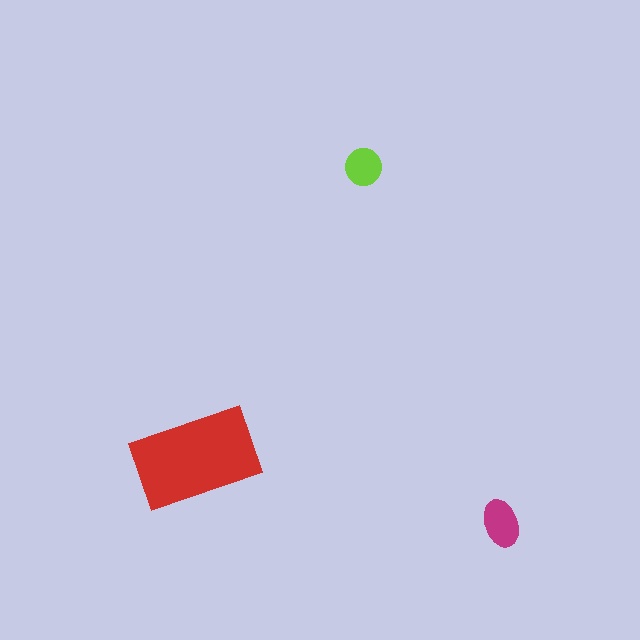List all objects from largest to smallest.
The red rectangle, the magenta ellipse, the lime circle.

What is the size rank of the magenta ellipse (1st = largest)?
2nd.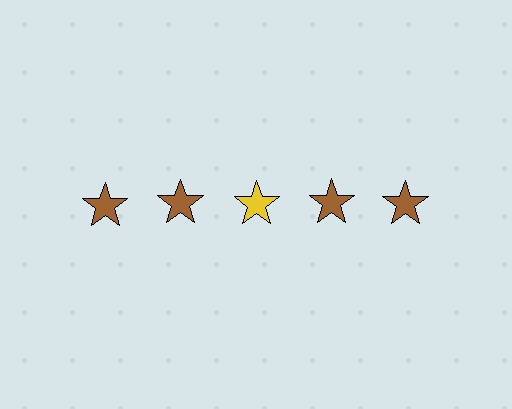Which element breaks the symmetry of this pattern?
The yellow star in the top row, center column breaks the symmetry. All other shapes are brown stars.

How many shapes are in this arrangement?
There are 5 shapes arranged in a grid pattern.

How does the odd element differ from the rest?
It has a different color: yellow instead of brown.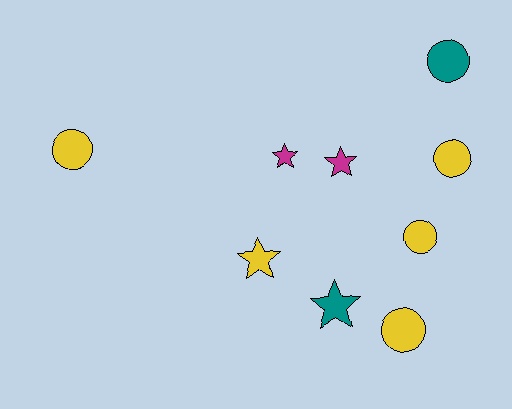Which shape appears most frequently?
Circle, with 5 objects.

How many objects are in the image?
There are 9 objects.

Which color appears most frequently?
Yellow, with 5 objects.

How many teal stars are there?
There is 1 teal star.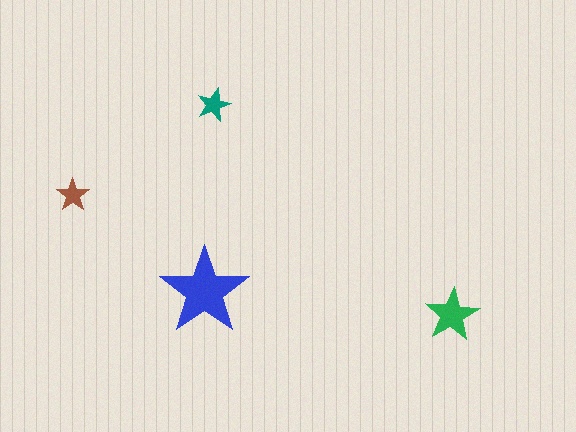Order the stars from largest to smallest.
the blue one, the green one, the teal one, the brown one.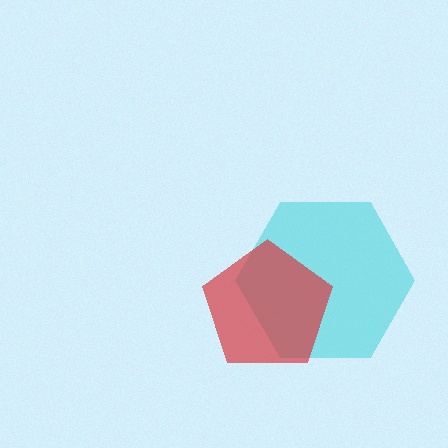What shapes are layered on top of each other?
The layered shapes are: a cyan hexagon, a red pentagon.